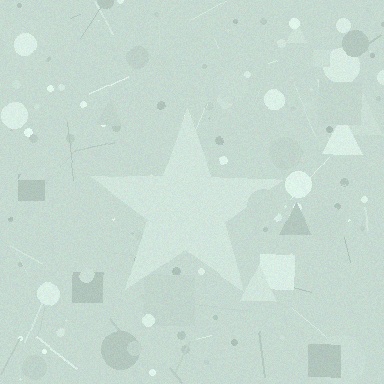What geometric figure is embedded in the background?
A star is embedded in the background.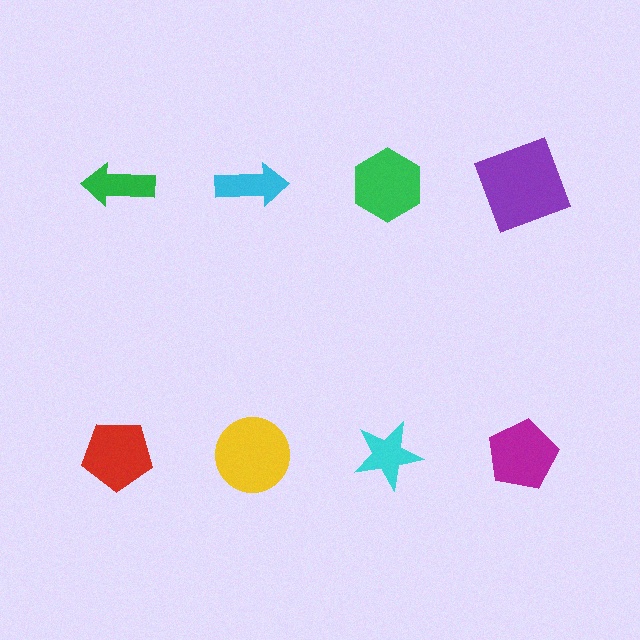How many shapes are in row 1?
4 shapes.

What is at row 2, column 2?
A yellow circle.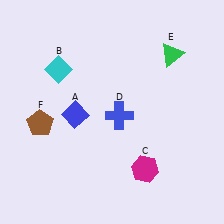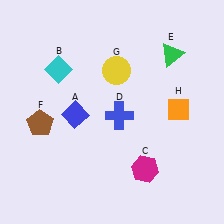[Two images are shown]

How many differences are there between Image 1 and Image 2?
There are 2 differences between the two images.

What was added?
A yellow circle (G), an orange diamond (H) were added in Image 2.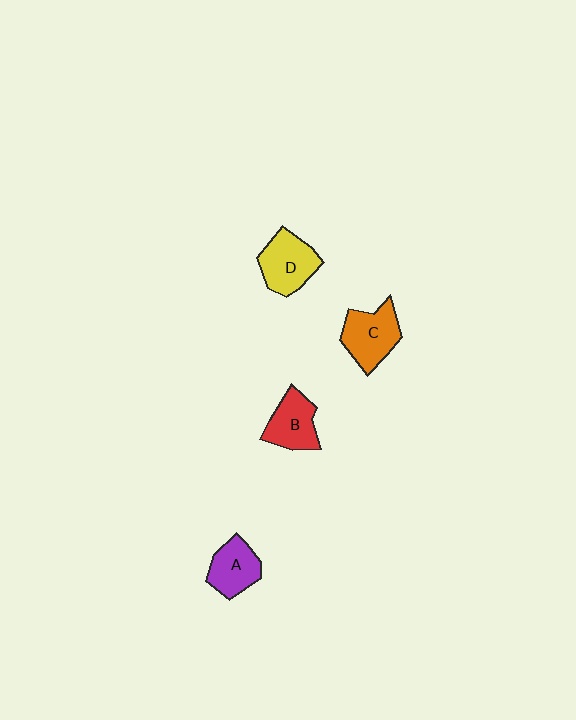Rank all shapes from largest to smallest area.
From largest to smallest: C (orange), D (yellow), B (red), A (purple).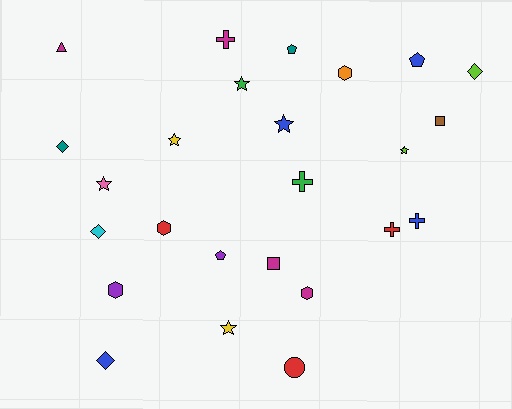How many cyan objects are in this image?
There is 1 cyan object.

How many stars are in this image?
There are 6 stars.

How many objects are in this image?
There are 25 objects.